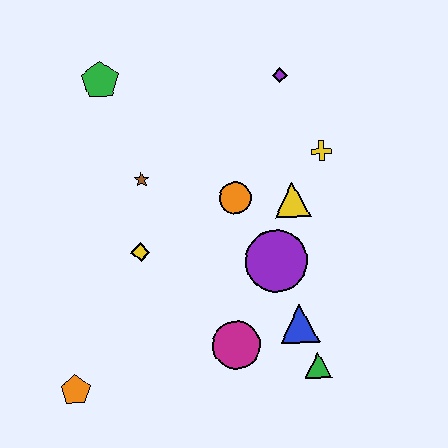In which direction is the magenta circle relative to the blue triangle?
The magenta circle is to the left of the blue triangle.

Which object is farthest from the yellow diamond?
The purple diamond is farthest from the yellow diamond.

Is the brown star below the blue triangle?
No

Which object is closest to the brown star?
The yellow diamond is closest to the brown star.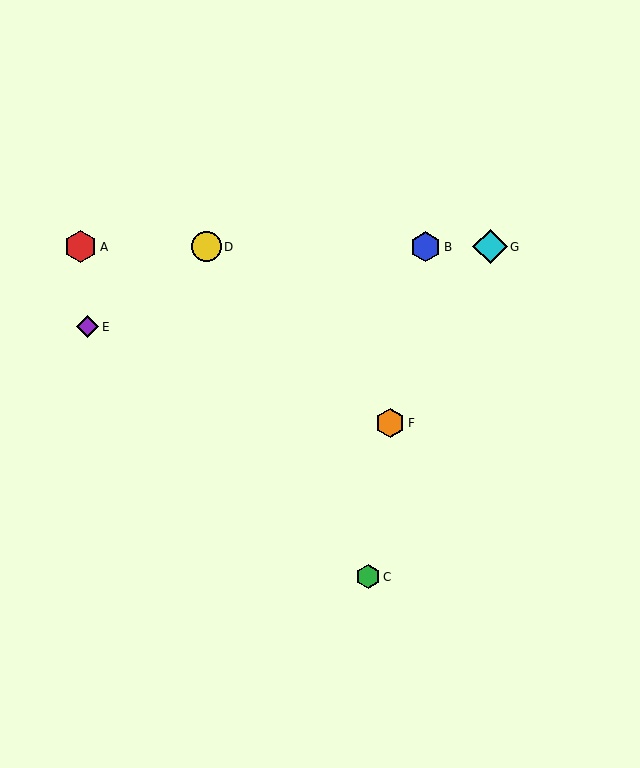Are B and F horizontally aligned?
No, B is at y≈247 and F is at y≈423.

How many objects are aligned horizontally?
4 objects (A, B, D, G) are aligned horizontally.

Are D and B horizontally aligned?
Yes, both are at y≈247.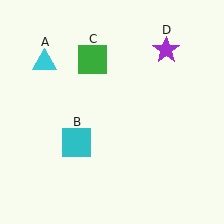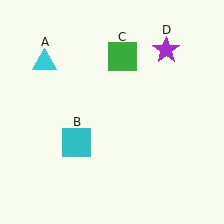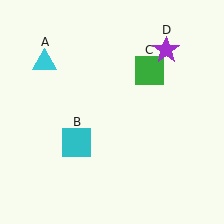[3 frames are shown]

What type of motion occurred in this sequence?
The green square (object C) rotated clockwise around the center of the scene.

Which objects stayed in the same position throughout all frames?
Cyan triangle (object A) and cyan square (object B) and purple star (object D) remained stationary.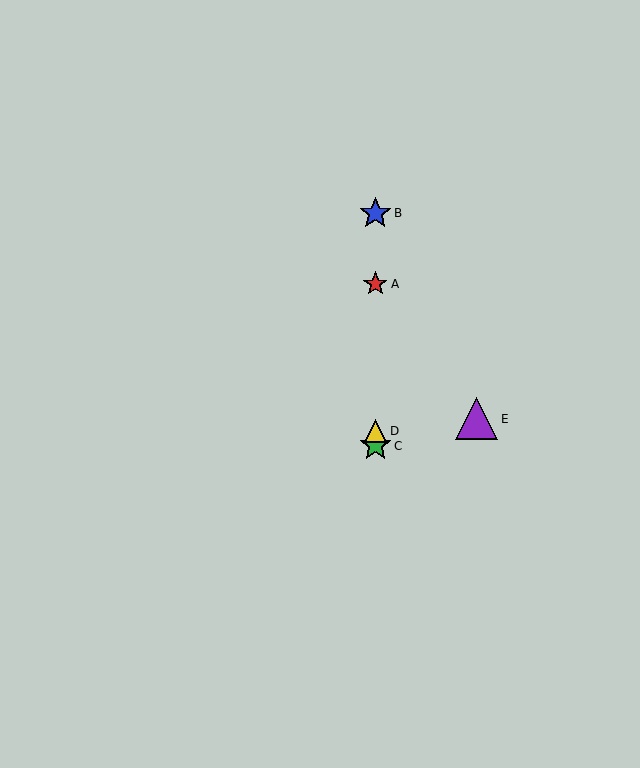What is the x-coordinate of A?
Object A is at x≈375.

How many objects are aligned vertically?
4 objects (A, B, C, D) are aligned vertically.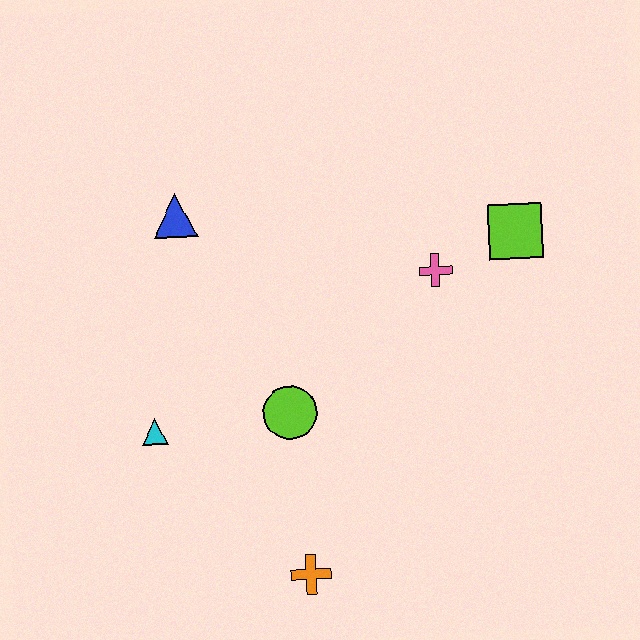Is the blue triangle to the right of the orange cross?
No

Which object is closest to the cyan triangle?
The lime circle is closest to the cyan triangle.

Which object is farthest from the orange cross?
The lime square is farthest from the orange cross.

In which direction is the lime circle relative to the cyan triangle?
The lime circle is to the right of the cyan triangle.